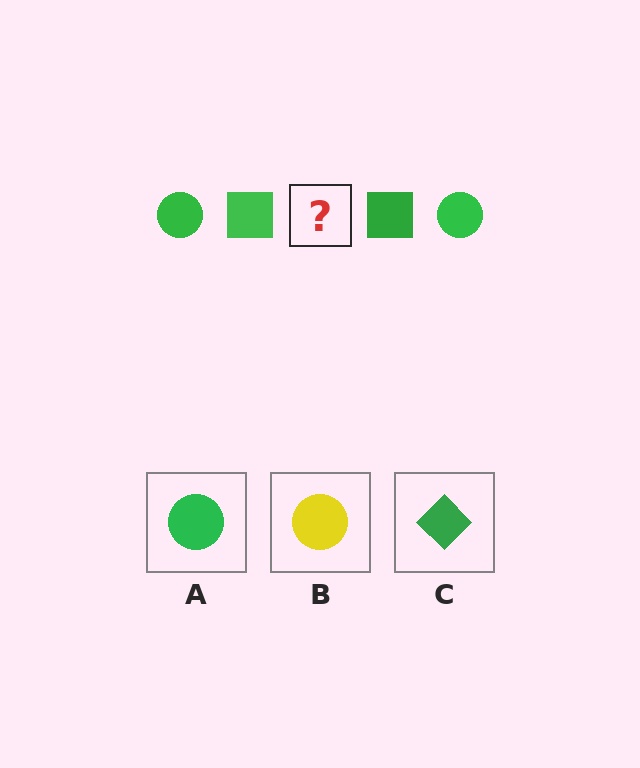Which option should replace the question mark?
Option A.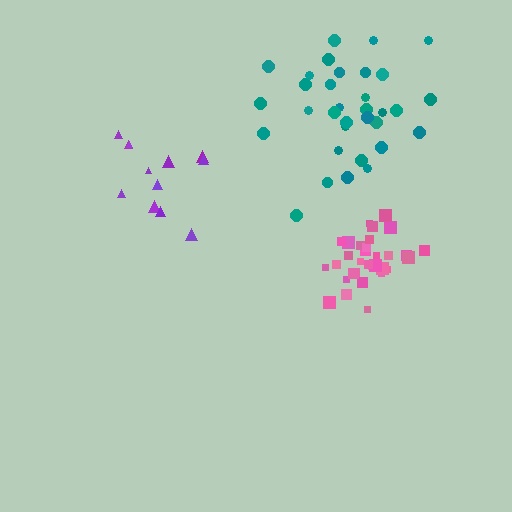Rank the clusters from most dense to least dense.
pink, teal, purple.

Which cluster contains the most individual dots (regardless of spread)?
Teal (33).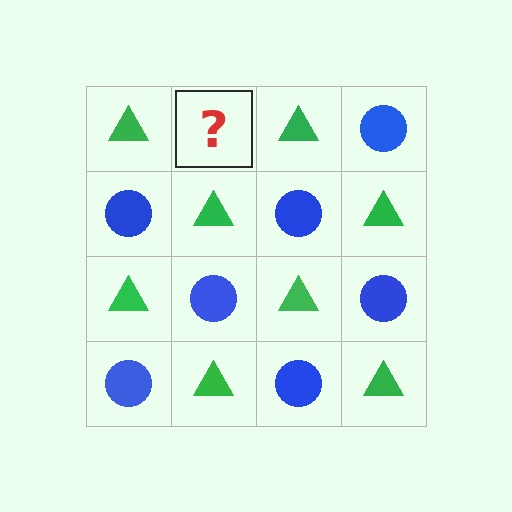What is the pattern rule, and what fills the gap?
The rule is that it alternates green triangle and blue circle in a checkerboard pattern. The gap should be filled with a blue circle.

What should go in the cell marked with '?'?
The missing cell should contain a blue circle.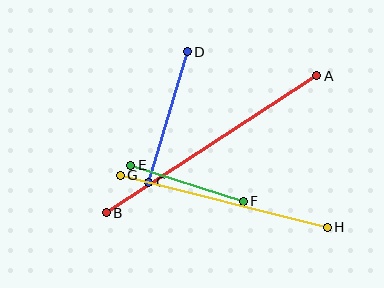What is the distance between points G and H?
The distance is approximately 213 pixels.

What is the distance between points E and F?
The distance is approximately 118 pixels.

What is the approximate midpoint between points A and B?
The midpoint is at approximately (211, 144) pixels.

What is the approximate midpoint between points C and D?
The midpoint is at approximately (168, 117) pixels.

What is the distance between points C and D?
The distance is approximately 136 pixels.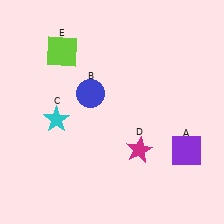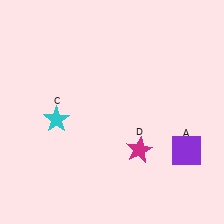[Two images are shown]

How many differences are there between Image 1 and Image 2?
There are 2 differences between the two images.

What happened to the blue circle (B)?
The blue circle (B) was removed in Image 2. It was in the top-left area of Image 1.